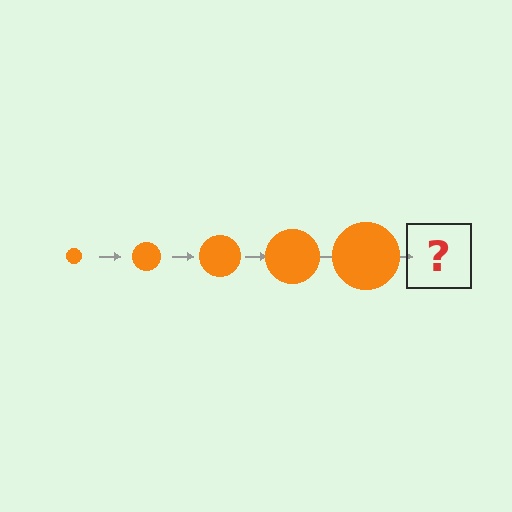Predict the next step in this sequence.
The next step is an orange circle, larger than the previous one.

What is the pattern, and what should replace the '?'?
The pattern is that the circle gets progressively larger each step. The '?' should be an orange circle, larger than the previous one.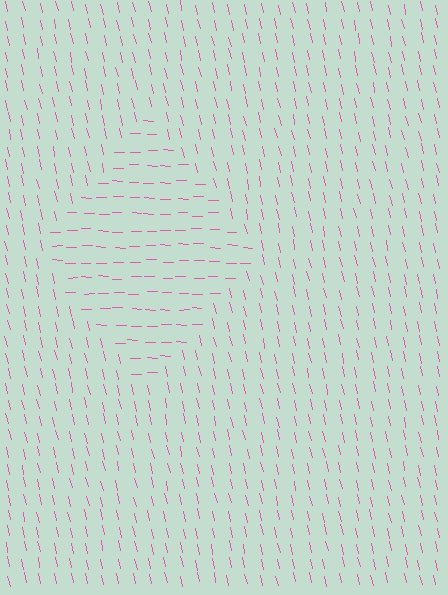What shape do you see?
I see a diamond.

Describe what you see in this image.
The image is filled with small pink line segments. A diamond region in the image has lines oriented differently from the surrounding lines, creating a visible texture boundary.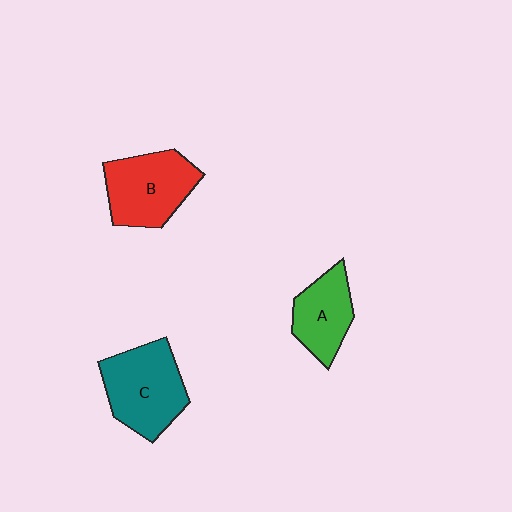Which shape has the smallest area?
Shape A (green).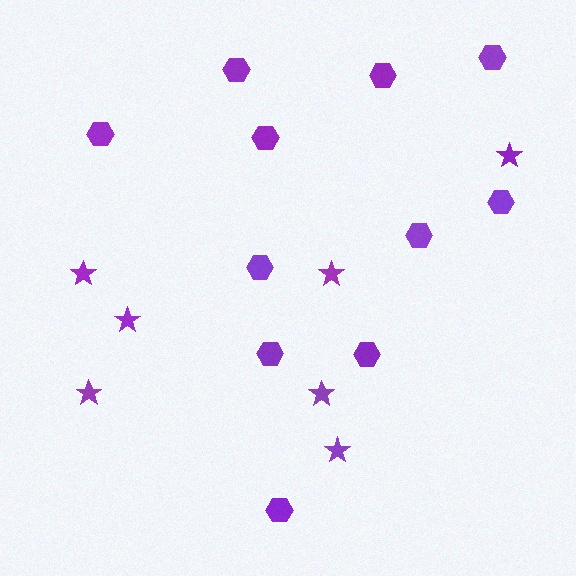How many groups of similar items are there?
There are 2 groups: one group of stars (7) and one group of hexagons (11).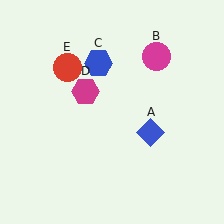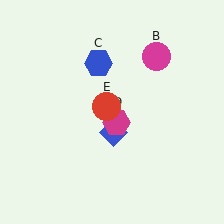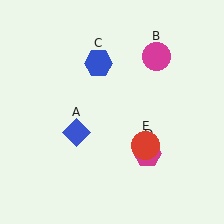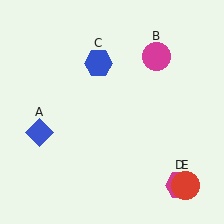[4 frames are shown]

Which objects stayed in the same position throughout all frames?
Magenta circle (object B) and blue hexagon (object C) remained stationary.